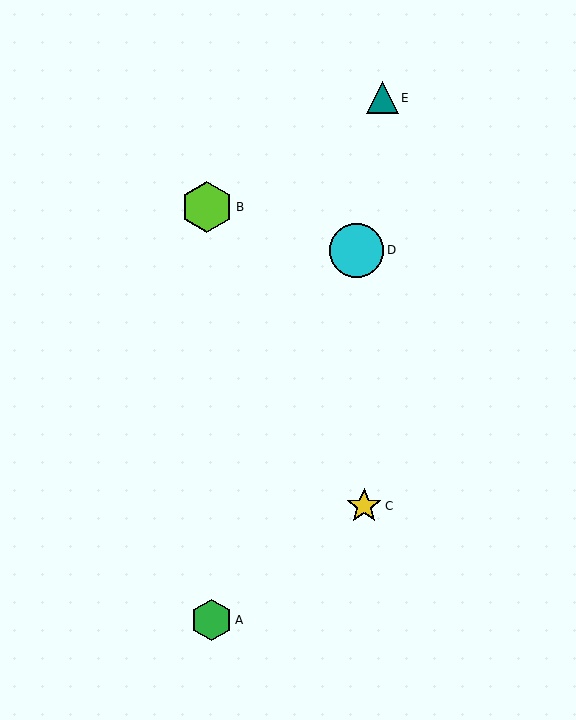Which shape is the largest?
The cyan circle (labeled D) is the largest.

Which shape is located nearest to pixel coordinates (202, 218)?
The lime hexagon (labeled B) at (207, 207) is nearest to that location.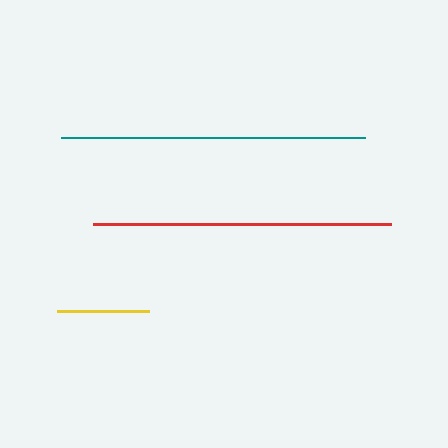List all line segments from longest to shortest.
From longest to shortest: teal, red, yellow.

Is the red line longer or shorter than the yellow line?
The red line is longer than the yellow line.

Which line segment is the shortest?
The yellow line is the shortest at approximately 93 pixels.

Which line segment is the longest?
The teal line is the longest at approximately 304 pixels.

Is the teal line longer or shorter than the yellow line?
The teal line is longer than the yellow line.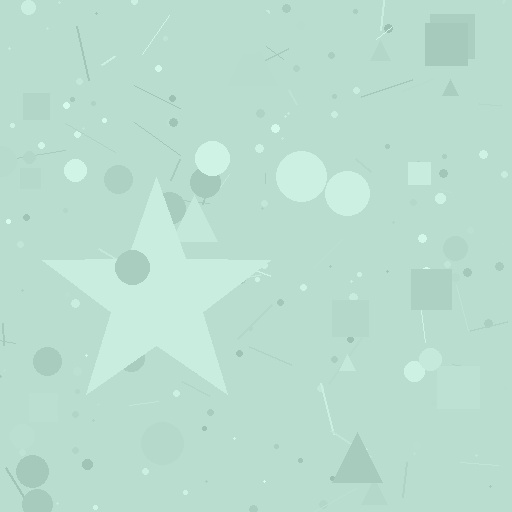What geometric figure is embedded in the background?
A star is embedded in the background.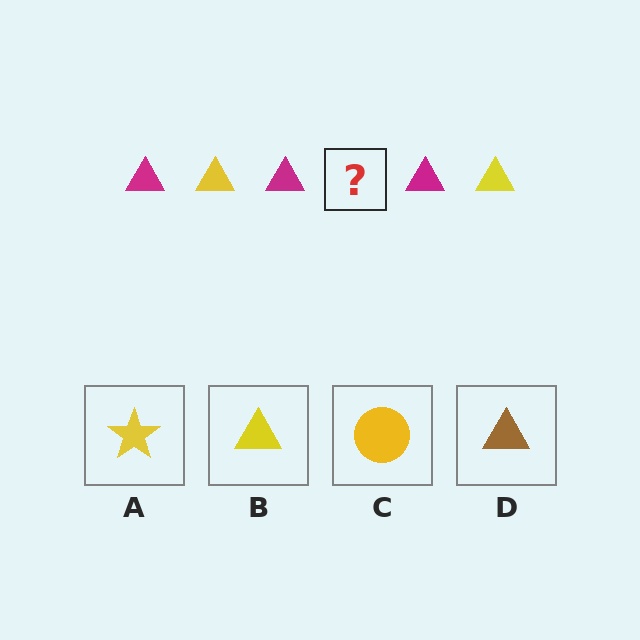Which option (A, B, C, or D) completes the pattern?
B.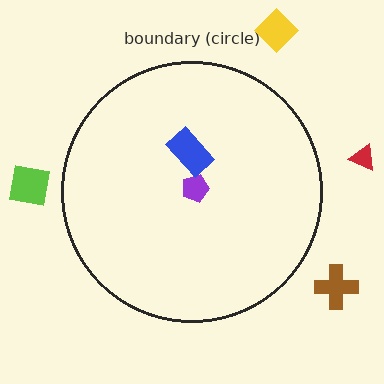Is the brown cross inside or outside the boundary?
Outside.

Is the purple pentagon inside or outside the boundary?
Inside.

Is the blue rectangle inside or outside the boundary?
Inside.